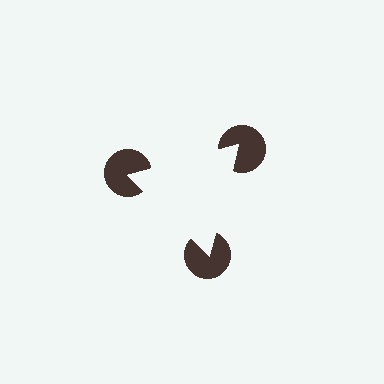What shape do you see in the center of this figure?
An illusory triangle — its edges are inferred from the aligned wedge cuts in the pac-man discs, not physically drawn.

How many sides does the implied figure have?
3 sides.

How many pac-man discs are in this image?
There are 3 — one at each vertex of the illusory triangle.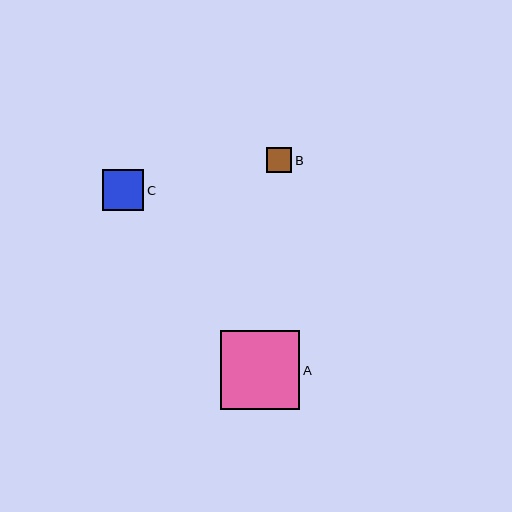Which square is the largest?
Square A is the largest with a size of approximately 79 pixels.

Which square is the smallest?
Square B is the smallest with a size of approximately 25 pixels.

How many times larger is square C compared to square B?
Square C is approximately 1.6 times the size of square B.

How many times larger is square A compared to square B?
Square A is approximately 3.2 times the size of square B.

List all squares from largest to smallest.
From largest to smallest: A, C, B.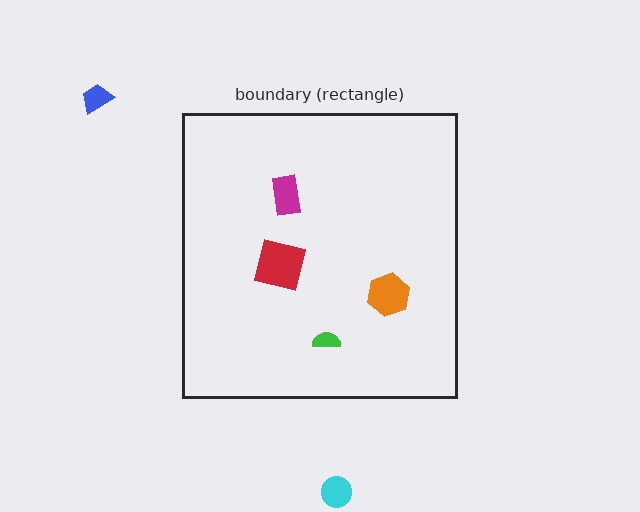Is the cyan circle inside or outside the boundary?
Outside.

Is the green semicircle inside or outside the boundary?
Inside.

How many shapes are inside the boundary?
4 inside, 2 outside.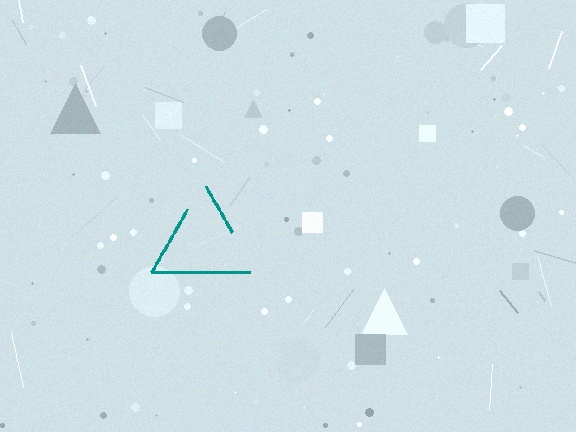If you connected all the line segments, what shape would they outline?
They would outline a triangle.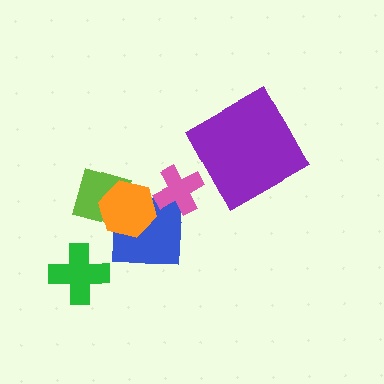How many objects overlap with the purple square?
0 objects overlap with the purple square.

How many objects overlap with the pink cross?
1 object overlaps with the pink cross.